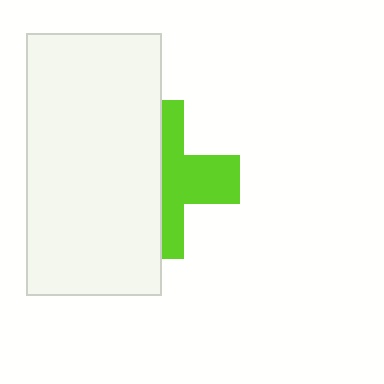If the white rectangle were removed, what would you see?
You would see the complete lime cross.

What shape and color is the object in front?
The object in front is a white rectangle.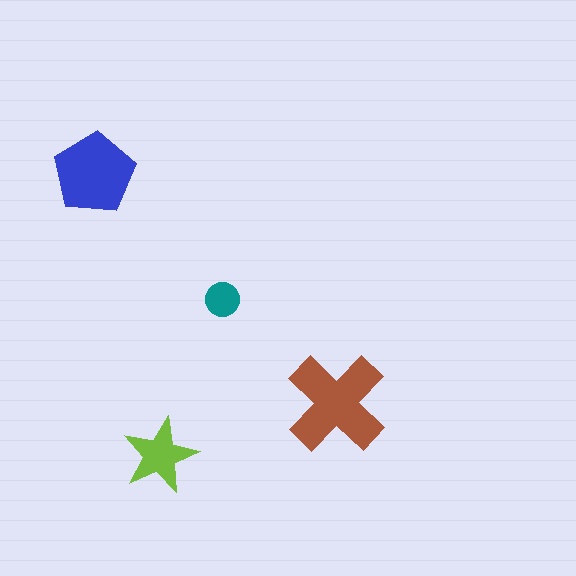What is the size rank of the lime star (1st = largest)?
3rd.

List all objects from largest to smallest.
The brown cross, the blue pentagon, the lime star, the teal circle.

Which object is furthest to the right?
The brown cross is rightmost.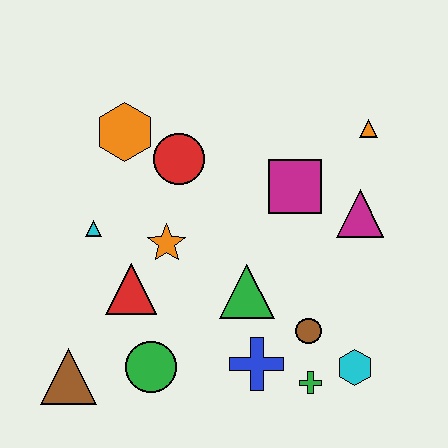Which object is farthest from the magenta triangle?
The brown triangle is farthest from the magenta triangle.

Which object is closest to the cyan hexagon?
The green cross is closest to the cyan hexagon.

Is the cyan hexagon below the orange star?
Yes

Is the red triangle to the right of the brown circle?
No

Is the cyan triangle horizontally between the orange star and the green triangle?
No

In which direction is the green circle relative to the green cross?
The green circle is to the left of the green cross.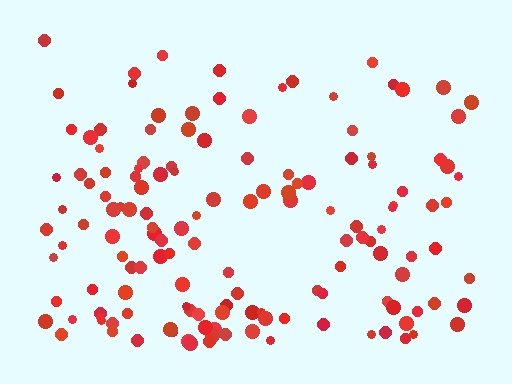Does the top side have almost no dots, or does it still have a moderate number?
Still a moderate number, just noticeably fewer than the bottom.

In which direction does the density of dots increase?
From top to bottom, with the bottom side densest.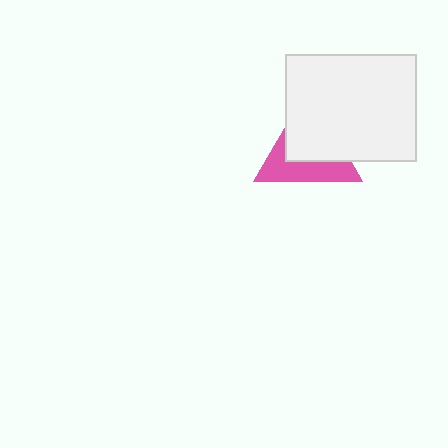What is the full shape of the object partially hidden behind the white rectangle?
The partially hidden object is a pink triangle.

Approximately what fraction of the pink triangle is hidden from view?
Roughly 55% of the pink triangle is hidden behind the white rectangle.